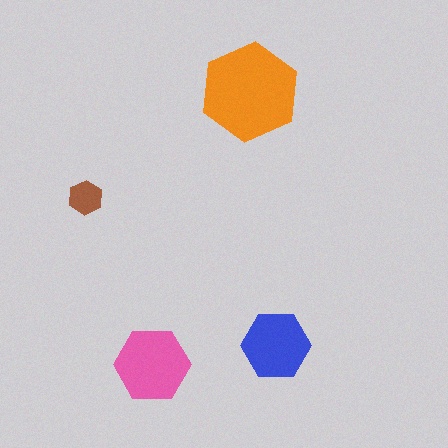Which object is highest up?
The orange hexagon is topmost.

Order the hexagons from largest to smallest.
the orange one, the pink one, the blue one, the brown one.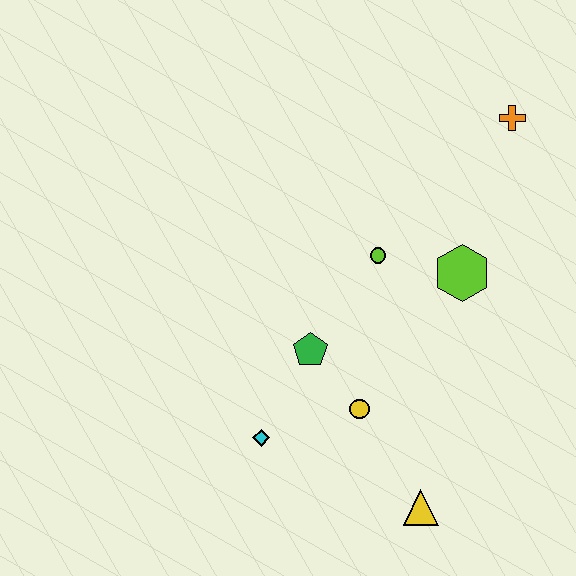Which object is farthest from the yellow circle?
The orange cross is farthest from the yellow circle.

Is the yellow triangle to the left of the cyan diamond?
No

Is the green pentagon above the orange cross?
No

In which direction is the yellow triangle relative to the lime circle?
The yellow triangle is below the lime circle.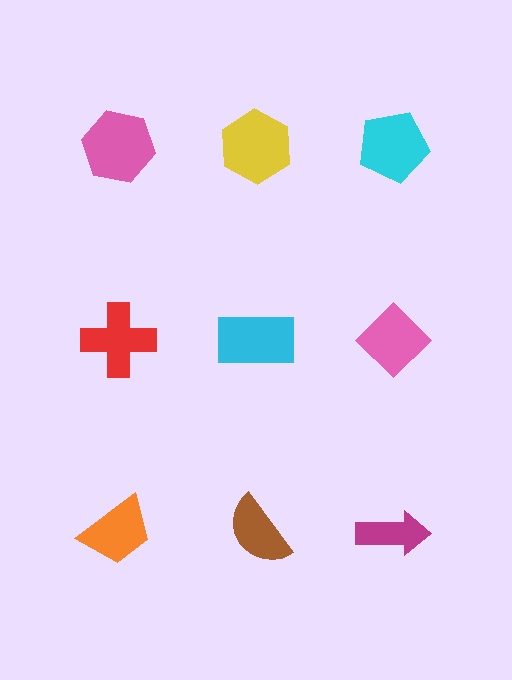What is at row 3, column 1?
An orange trapezoid.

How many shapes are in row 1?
3 shapes.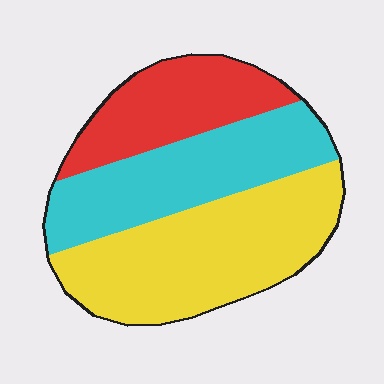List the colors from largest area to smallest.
From largest to smallest: yellow, cyan, red.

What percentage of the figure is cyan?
Cyan covers 32% of the figure.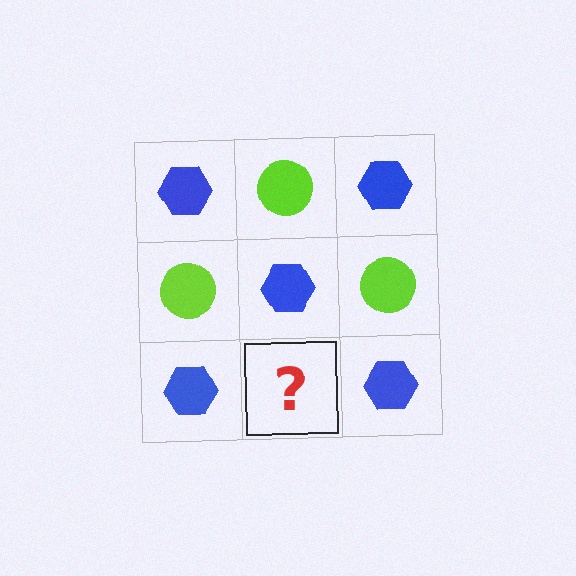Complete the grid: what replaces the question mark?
The question mark should be replaced with a lime circle.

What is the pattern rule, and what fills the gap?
The rule is that it alternates blue hexagon and lime circle in a checkerboard pattern. The gap should be filled with a lime circle.